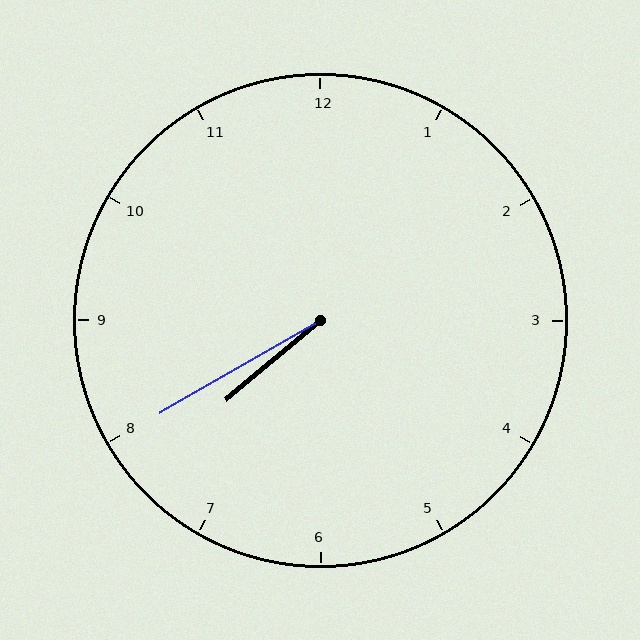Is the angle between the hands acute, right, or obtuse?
It is acute.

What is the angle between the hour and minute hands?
Approximately 10 degrees.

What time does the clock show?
7:40.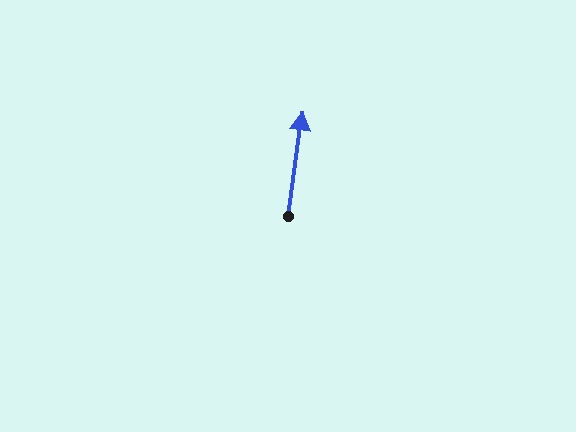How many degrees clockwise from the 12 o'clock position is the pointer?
Approximately 8 degrees.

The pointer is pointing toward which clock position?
Roughly 12 o'clock.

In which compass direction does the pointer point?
North.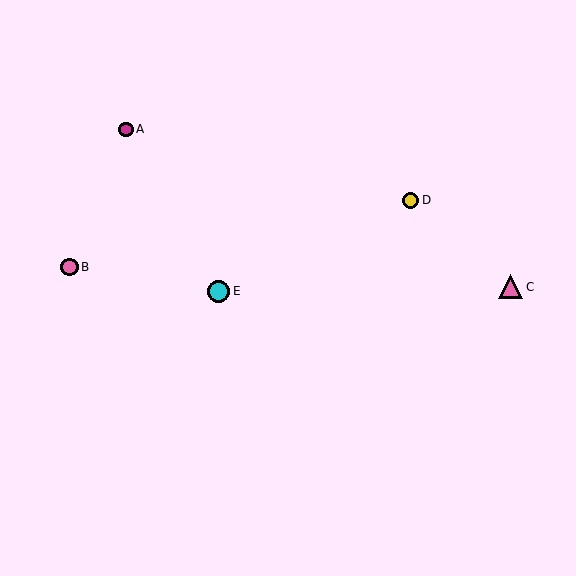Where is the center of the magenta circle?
The center of the magenta circle is at (126, 129).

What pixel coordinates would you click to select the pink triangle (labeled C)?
Click at (511, 287) to select the pink triangle C.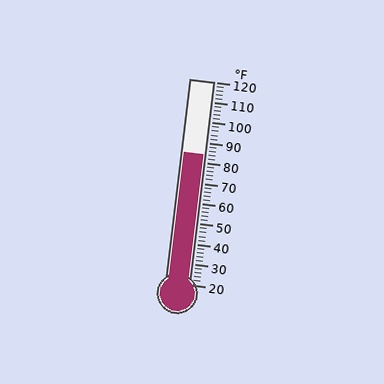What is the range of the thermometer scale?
The thermometer scale ranges from 20°F to 120°F.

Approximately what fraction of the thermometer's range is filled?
The thermometer is filled to approximately 65% of its range.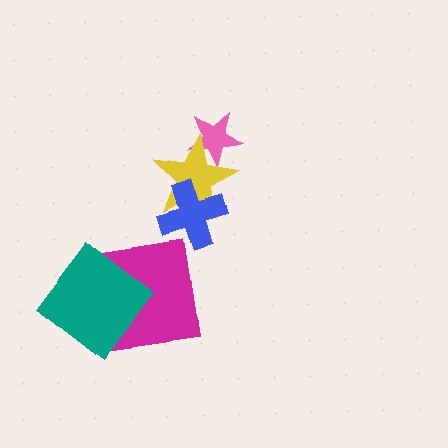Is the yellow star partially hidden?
Yes, it is partially covered by another shape.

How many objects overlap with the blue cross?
1 object overlaps with the blue cross.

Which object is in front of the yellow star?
The blue cross is in front of the yellow star.